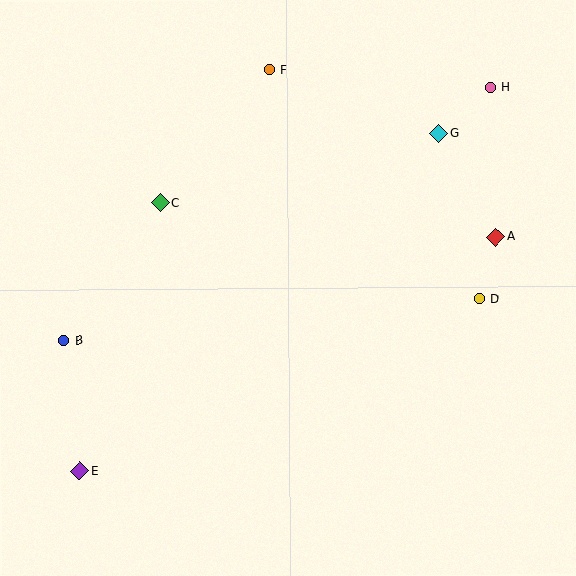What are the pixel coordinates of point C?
Point C is at (160, 203).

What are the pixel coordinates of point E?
Point E is at (80, 471).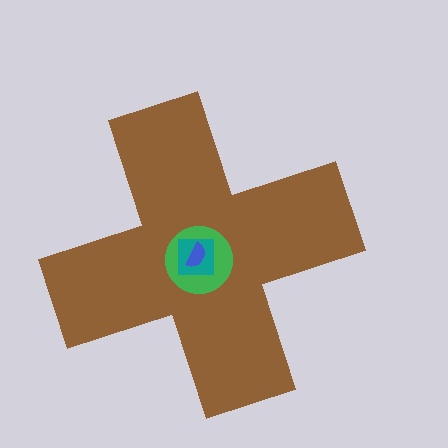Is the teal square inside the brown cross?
Yes.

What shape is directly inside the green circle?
The teal square.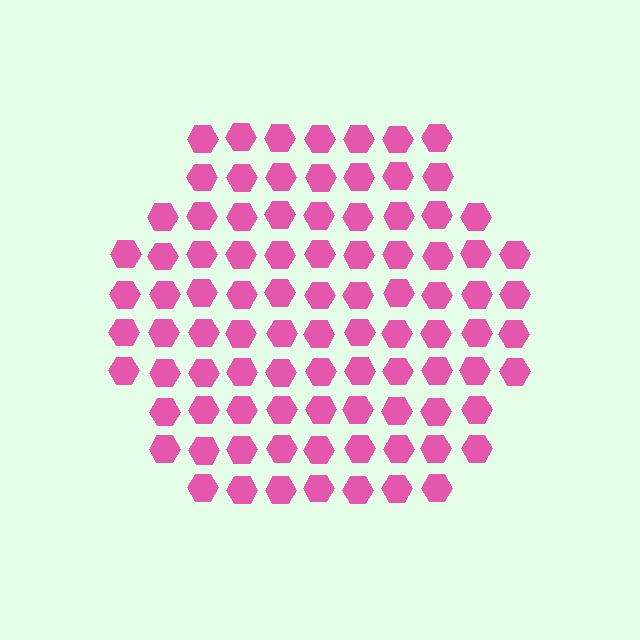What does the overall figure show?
The overall figure shows a hexagon.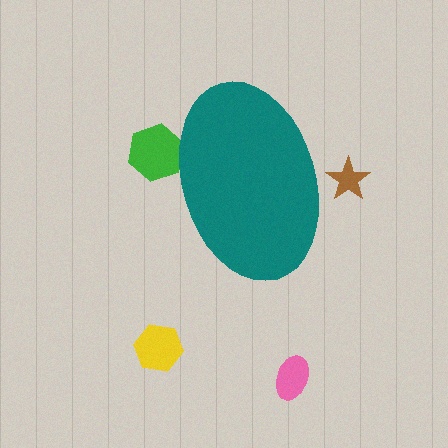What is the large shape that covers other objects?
A teal ellipse.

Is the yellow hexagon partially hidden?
No, the yellow hexagon is fully visible.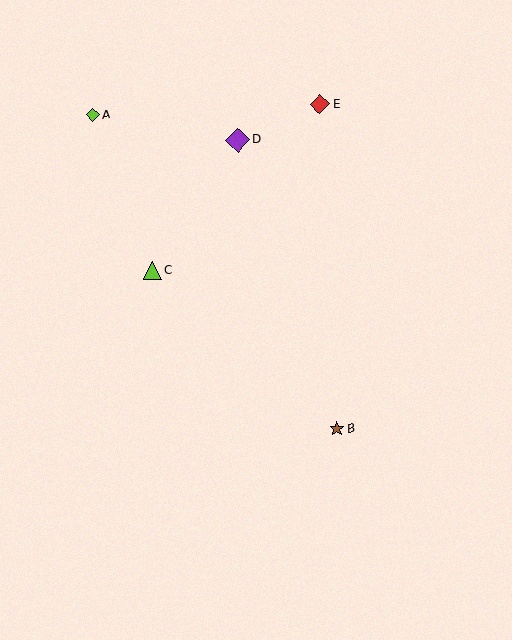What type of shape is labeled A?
Shape A is a lime diamond.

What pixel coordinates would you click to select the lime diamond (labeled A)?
Click at (93, 115) to select the lime diamond A.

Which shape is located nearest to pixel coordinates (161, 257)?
The lime triangle (labeled C) at (152, 271) is nearest to that location.